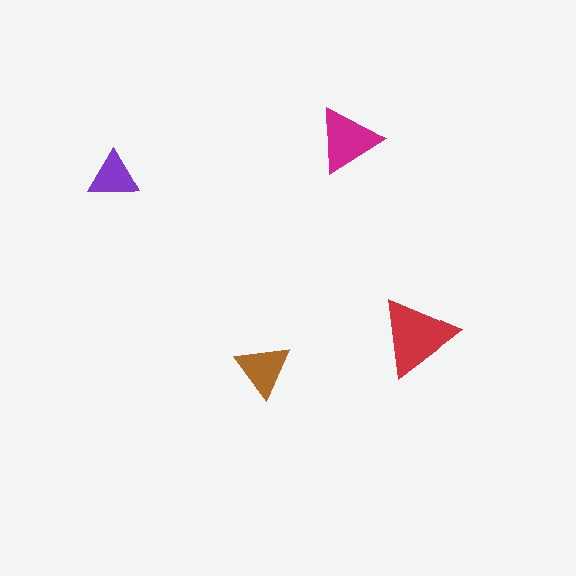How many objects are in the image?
There are 4 objects in the image.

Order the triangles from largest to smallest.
the red one, the magenta one, the brown one, the purple one.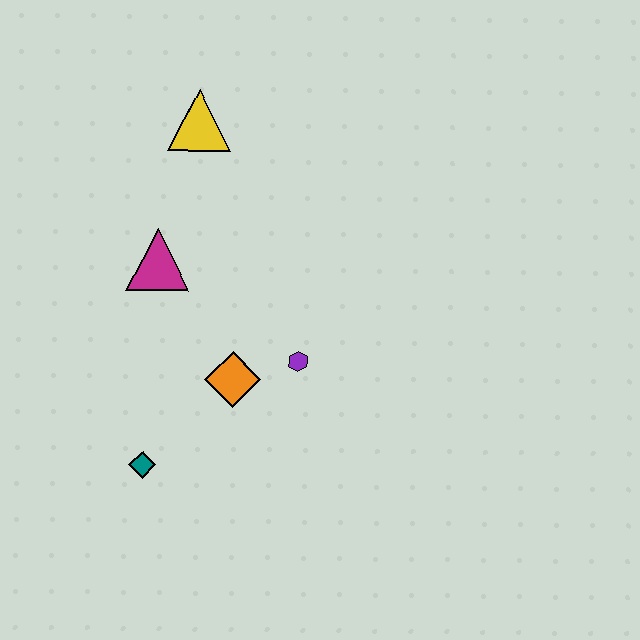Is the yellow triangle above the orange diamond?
Yes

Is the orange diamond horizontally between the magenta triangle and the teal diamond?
No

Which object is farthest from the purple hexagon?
The yellow triangle is farthest from the purple hexagon.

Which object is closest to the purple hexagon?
The orange diamond is closest to the purple hexagon.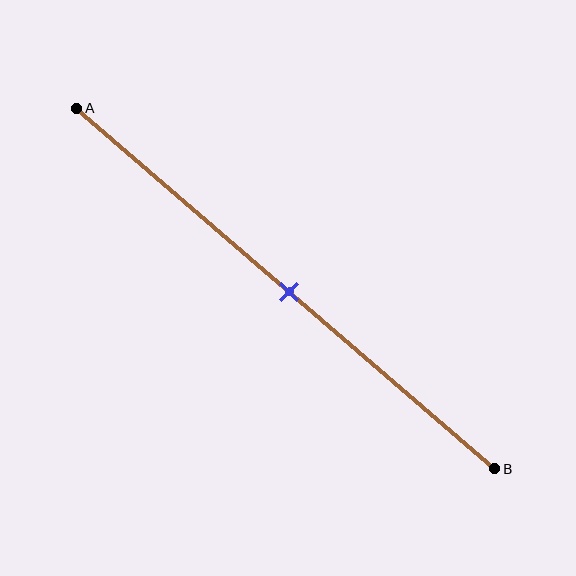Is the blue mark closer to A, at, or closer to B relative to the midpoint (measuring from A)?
The blue mark is approximately at the midpoint of segment AB.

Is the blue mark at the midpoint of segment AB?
Yes, the mark is approximately at the midpoint.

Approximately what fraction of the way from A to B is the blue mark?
The blue mark is approximately 50% of the way from A to B.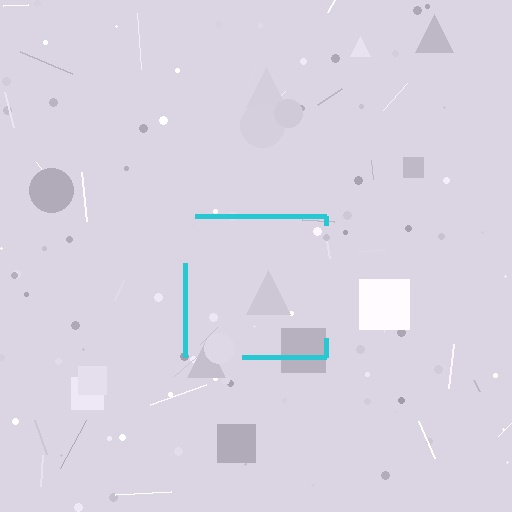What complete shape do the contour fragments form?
The contour fragments form a square.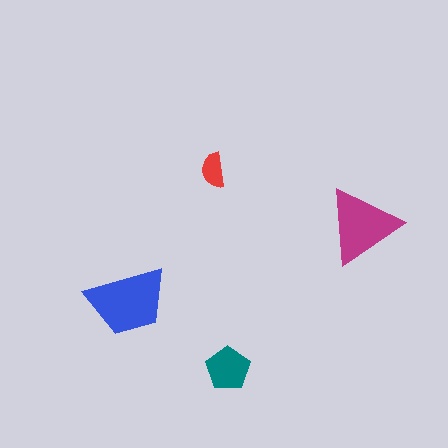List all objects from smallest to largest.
The red semicircle, the teal pentagon, the magenta triangle, the blue trapezoid.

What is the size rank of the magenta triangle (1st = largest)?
2nd.